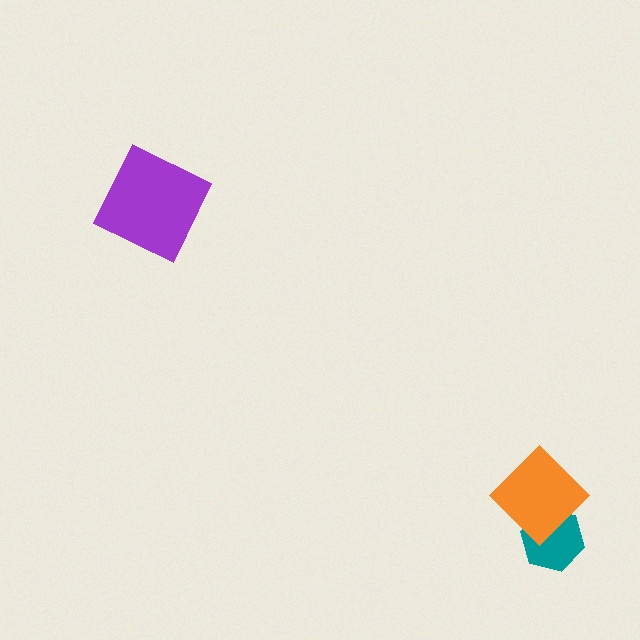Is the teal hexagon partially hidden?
Yes, it is partially covered by another shape.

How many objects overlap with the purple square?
0 objects overlap with the purple square.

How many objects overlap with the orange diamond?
1 object overlaps with the orange diamond.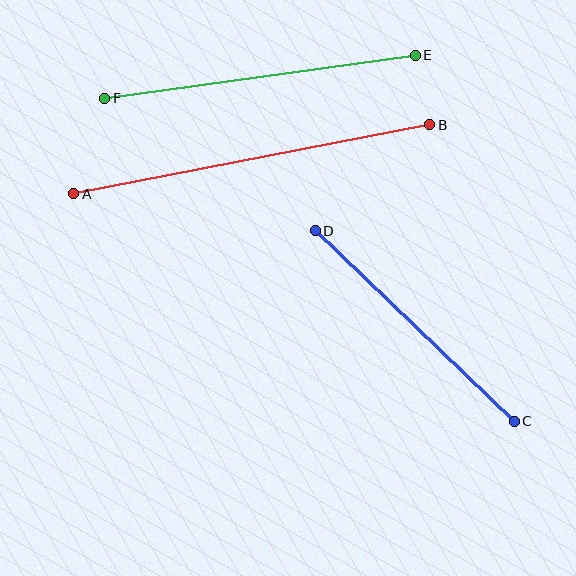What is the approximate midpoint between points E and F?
The midpoint is at approximately (260, 77) pixels.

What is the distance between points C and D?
The distance is approximately 276 pixels.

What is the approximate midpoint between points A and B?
The midpoint is at approximately (252, 159) pixels.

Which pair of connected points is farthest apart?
Points A and B are farthest apart.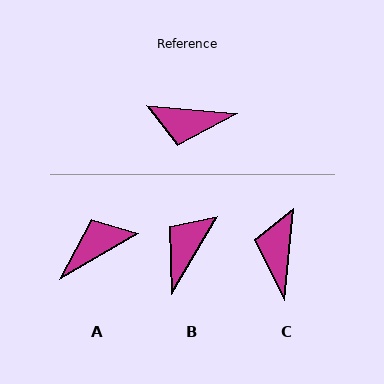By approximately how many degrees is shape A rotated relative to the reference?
Approximately 145 degrees clockwise.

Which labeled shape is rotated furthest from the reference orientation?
A, about 145 degrees away.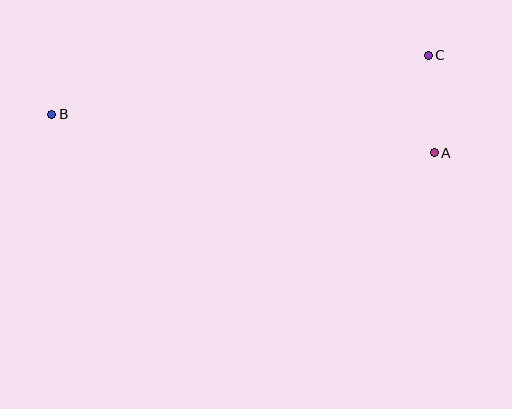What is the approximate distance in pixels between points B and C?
The distance between B and C is approximately 381 pixels.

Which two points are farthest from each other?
Points A and B are farthest from each other.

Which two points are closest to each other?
Points A and C are closest to each other.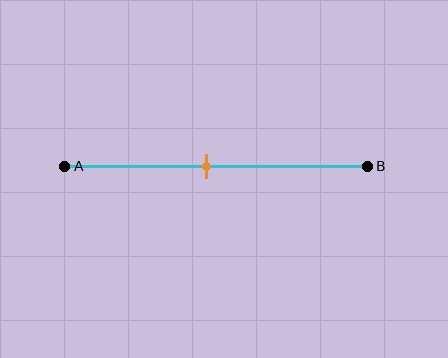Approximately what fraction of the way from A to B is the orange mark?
The orange mark is approximately 45% of the way from A to B.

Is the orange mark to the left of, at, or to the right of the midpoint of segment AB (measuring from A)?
The orange mark is to the left of the midpoint of segment AB.